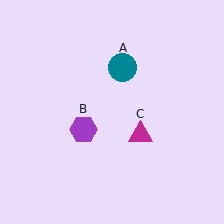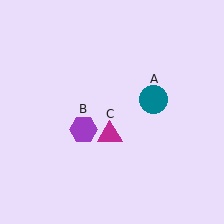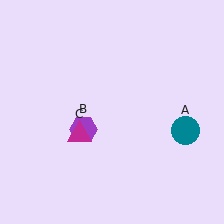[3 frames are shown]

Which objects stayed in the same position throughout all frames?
Purple hexagon (object B) remained stationary.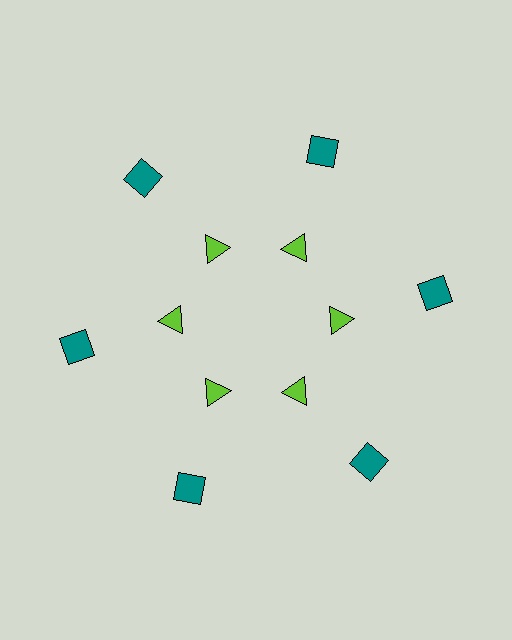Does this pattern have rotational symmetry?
Yes, this pattern has 6-fold rotational symmetry. It looks the same after rotating 60 degrees around the center.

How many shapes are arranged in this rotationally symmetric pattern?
There are 12 shapes, arranged in 6 groups of 2.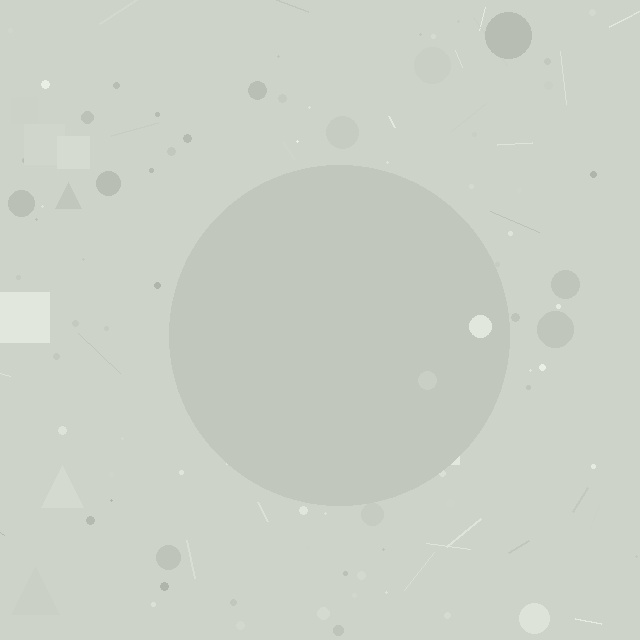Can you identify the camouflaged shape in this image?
The camouflaged shape is a circle.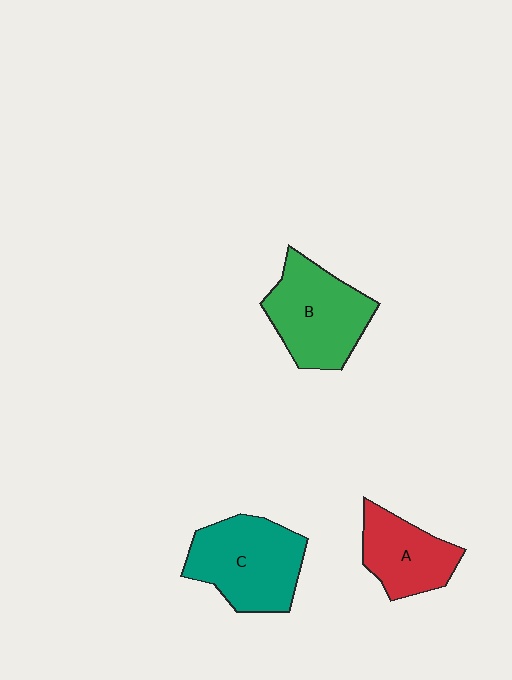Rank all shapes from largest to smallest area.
From largest to smallest: C (teal), B (green), A (red).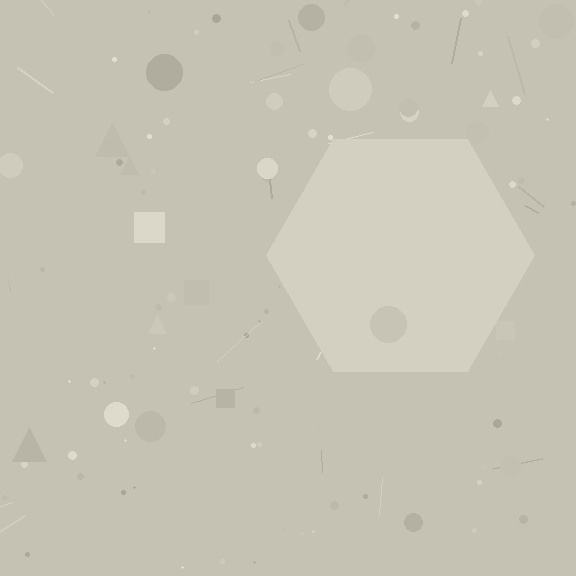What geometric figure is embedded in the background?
A hexagon is embedded in the background.